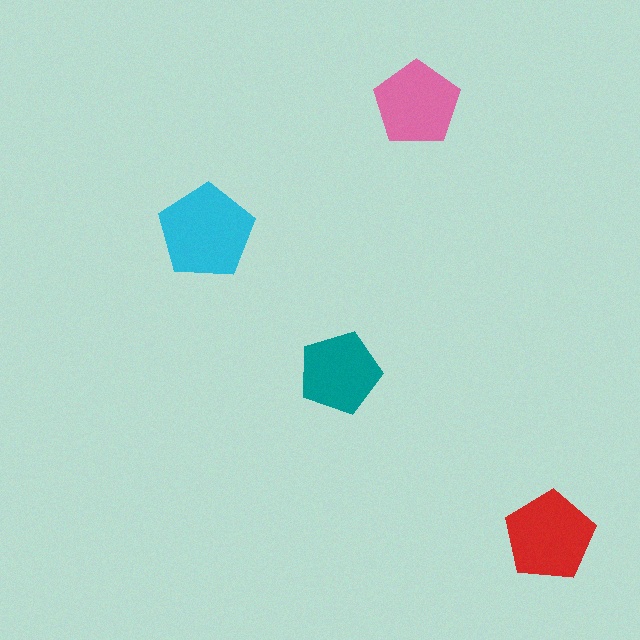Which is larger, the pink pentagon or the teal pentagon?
The pink one.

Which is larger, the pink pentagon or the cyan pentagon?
The cyan one.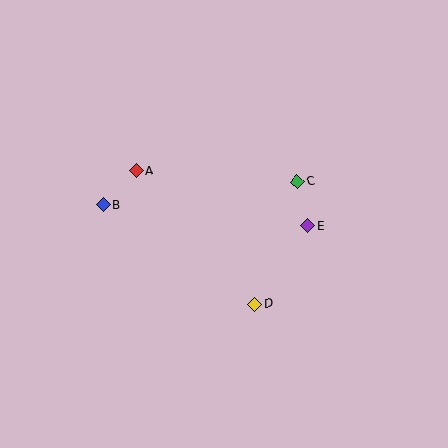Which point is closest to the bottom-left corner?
Point B is closest to the bottom-left corner.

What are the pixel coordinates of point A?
Point A is at (136, 171).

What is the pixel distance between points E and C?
The distance between E and C is 45 pixels.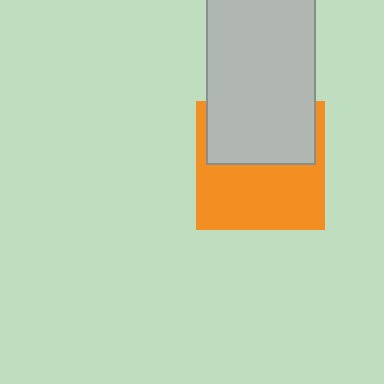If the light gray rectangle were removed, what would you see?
You would see the complete orange square.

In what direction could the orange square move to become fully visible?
The orange square could move down. That would shift it out from behind the light gray rectangle entirely.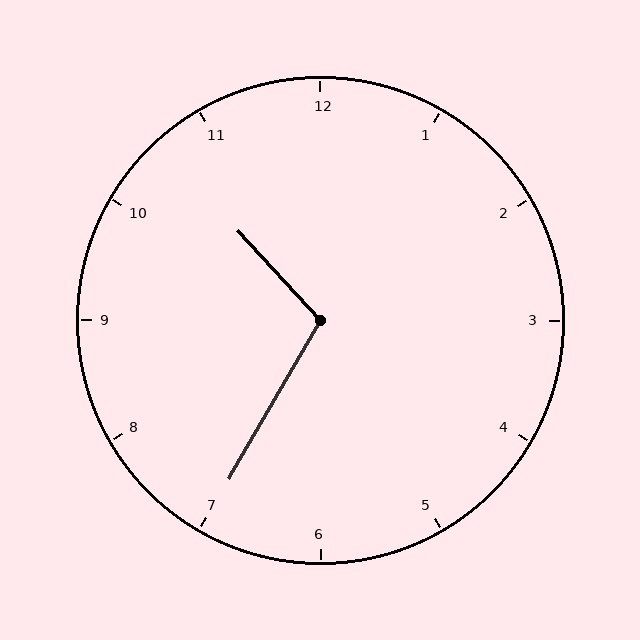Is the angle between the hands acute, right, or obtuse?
It is obtuse.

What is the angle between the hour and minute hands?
Approximately 108 degrees.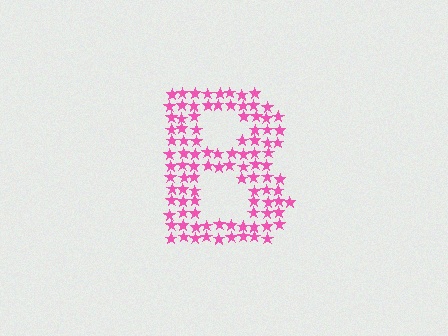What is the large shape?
The large shape is the letter B.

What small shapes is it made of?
It is made of small stars.